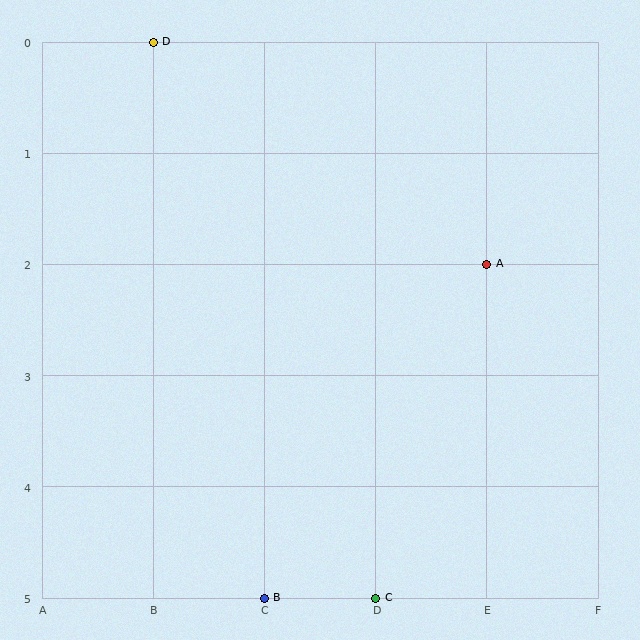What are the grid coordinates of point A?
Point A is at grid coordinates (E, 2).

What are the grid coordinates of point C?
Point C is at grid coordinates (D, 5).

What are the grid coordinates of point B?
Point B is at grid coordinates (C, 5).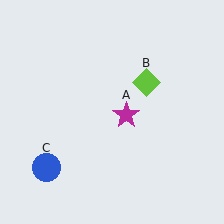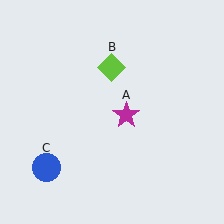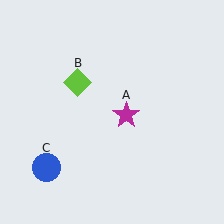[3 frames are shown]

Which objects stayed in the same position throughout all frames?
Magenta star (object A) and blue circle (object C) remained stationary.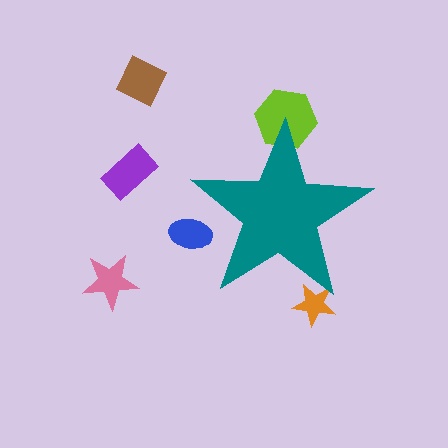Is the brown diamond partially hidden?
No, the brown diamond is fully visible.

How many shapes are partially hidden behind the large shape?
3 shapes are partially hidden.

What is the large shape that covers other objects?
A teal star.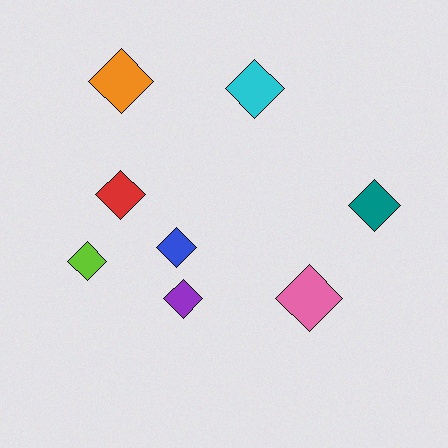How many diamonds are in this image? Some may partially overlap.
There are 8 diamonds.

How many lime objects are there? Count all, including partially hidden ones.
There is 1 lime object.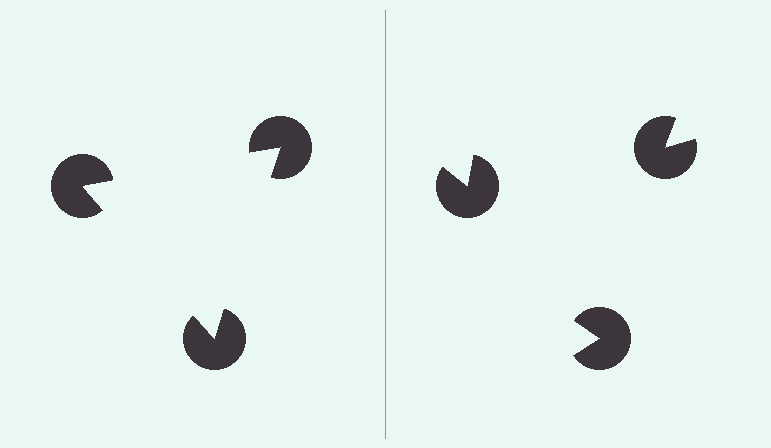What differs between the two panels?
The pac-man discs are positioned identically on both sides; only the wedge orientations differ. On the left they align to a triangle; on the right they are misaligned.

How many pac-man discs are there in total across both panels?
6 — 3 on each side.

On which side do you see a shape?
An illusory triangle appears on the left side. On the right side the wedge cuts are rotated, so no coherent shape forms.